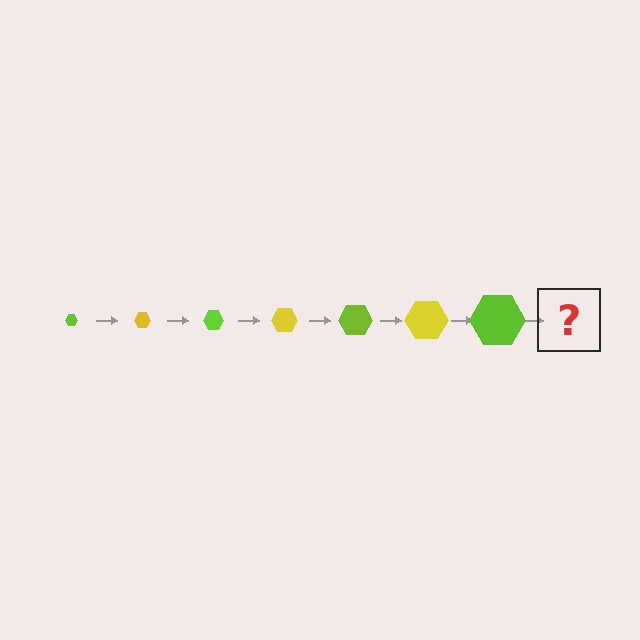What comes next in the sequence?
The next element should be a yellow hexagon, larger than the previous one.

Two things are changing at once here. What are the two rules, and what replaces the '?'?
The two rules are that the hexagon grows larger each step and the color cycles through lime and yellow. The '?' should be a yellow hexagon, larger than the previous one.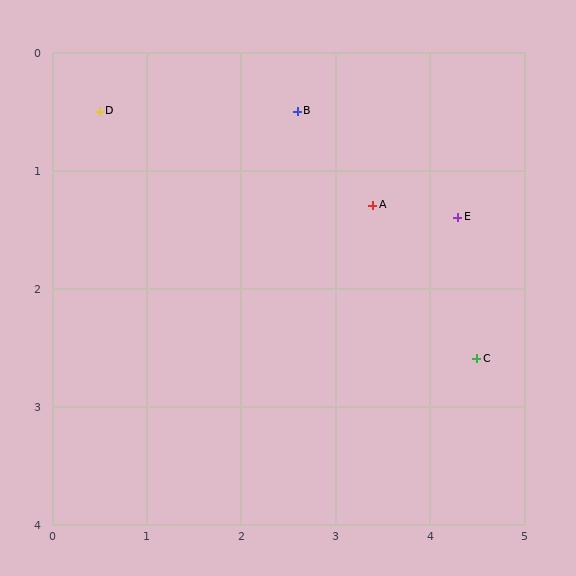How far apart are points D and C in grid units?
Points D and C are about 4.5 grid units apart.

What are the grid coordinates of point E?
Point E is at approximately (4.3, 1.4).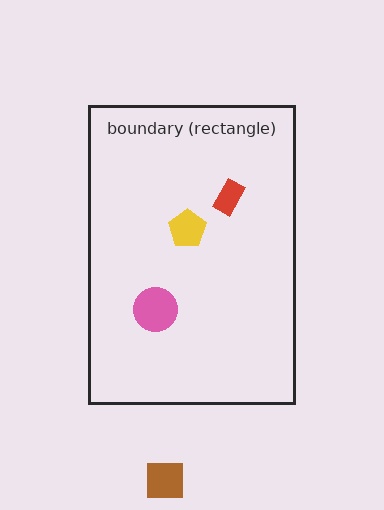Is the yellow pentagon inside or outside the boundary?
Inside.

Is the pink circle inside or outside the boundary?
Inside.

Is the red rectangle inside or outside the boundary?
Inside.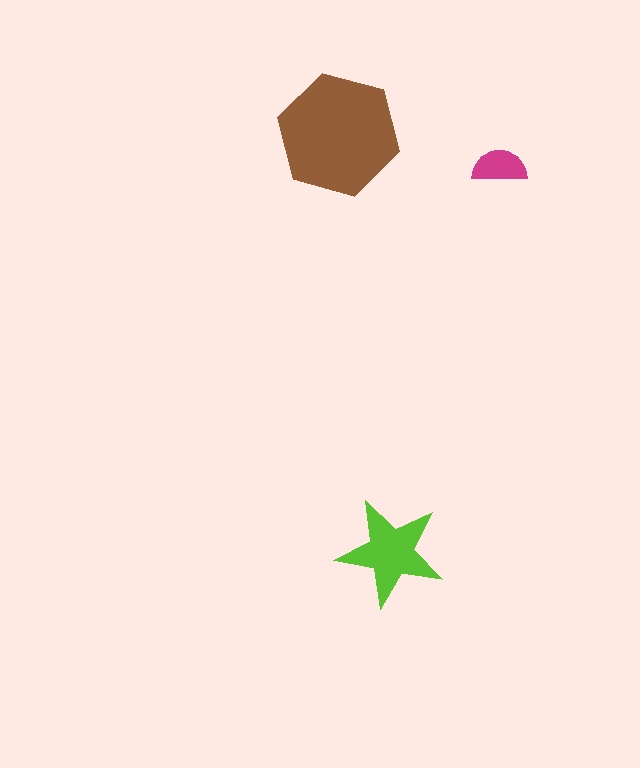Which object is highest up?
The brown hexagon is topmost.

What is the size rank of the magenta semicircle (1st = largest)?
3rd.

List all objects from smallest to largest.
The magenta semicircle, the lime star, the brown hexagon.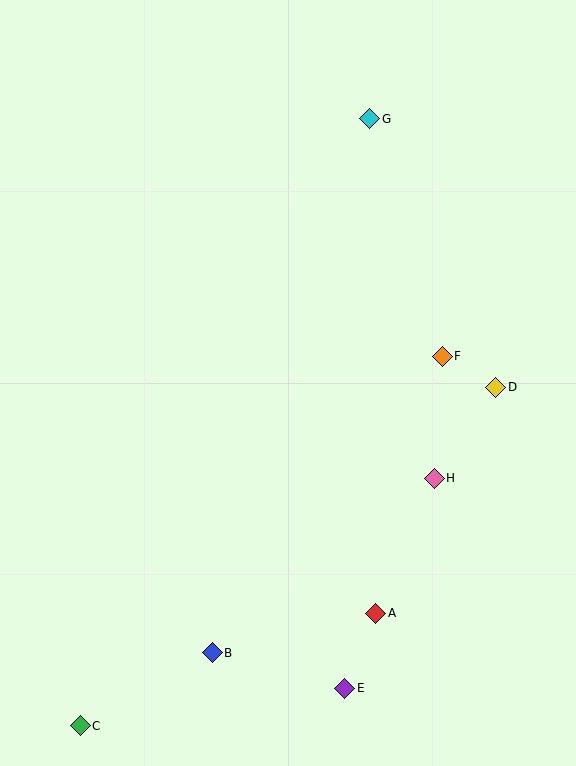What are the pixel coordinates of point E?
Point E is at (345, 688).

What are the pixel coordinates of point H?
Point H is at (434, 478).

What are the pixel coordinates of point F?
Point F is at (442, 356).